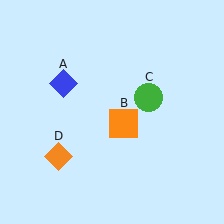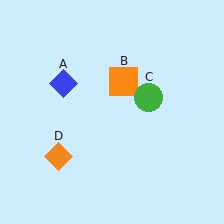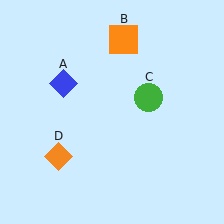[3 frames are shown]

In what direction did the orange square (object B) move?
The orange square (object B) moved up.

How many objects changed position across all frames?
1 object changed position: orange square (object B).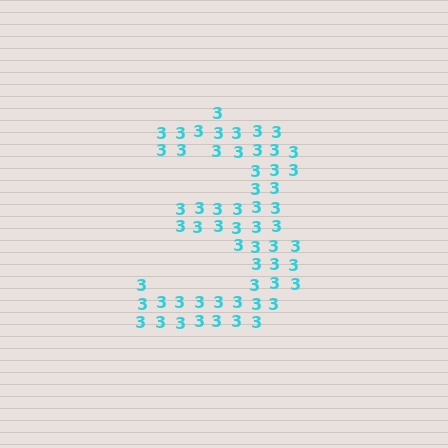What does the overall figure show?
The overall figure shows the digit 3.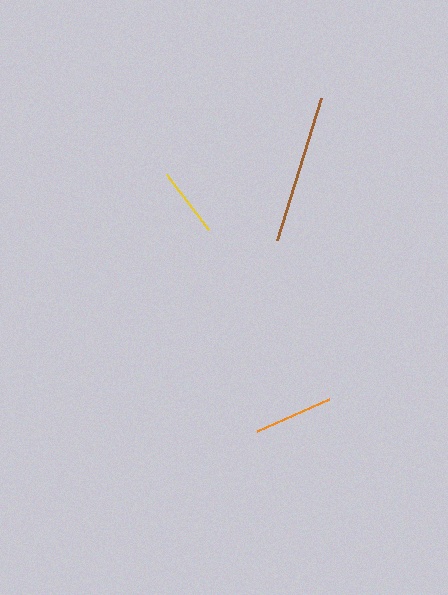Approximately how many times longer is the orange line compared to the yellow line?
The orange line is approximately 1.1 times the length of the yellow line.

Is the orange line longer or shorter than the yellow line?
The orange line is longer than the yellow line.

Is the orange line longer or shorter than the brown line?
The brown line is longer than the orange line.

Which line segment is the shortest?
The yellow line is the shortest at approximately 69 pixels.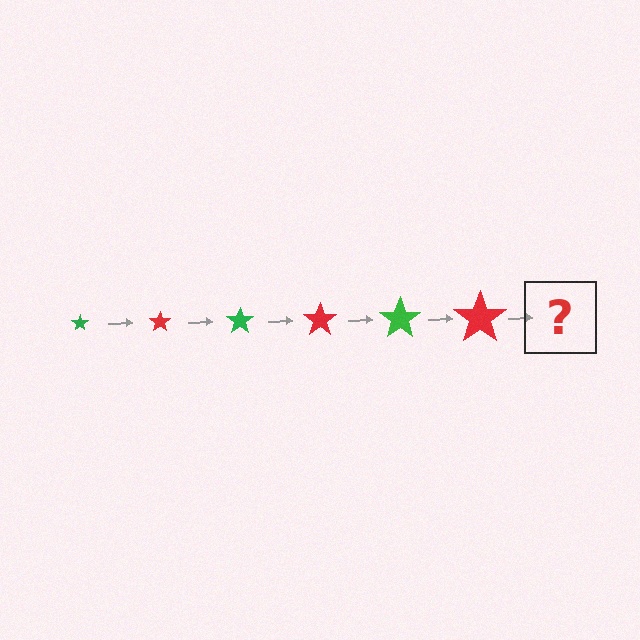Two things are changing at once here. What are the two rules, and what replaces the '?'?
The two rules are that the star grows larger each step and the color cycles through green and red. The '?' should be a green star, larger than the previous one.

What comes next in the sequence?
The next element should be a green star, larger than the previous one.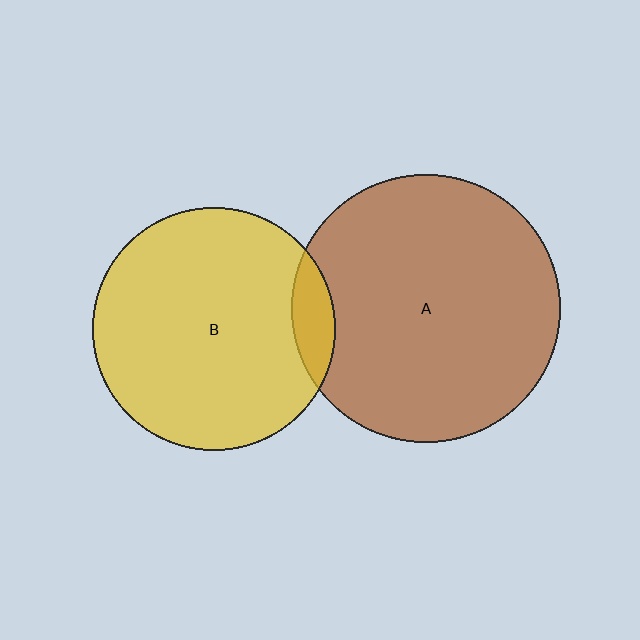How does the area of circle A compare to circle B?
Approximately 1.2 times.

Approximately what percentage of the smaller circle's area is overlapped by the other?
Approximately 10%.